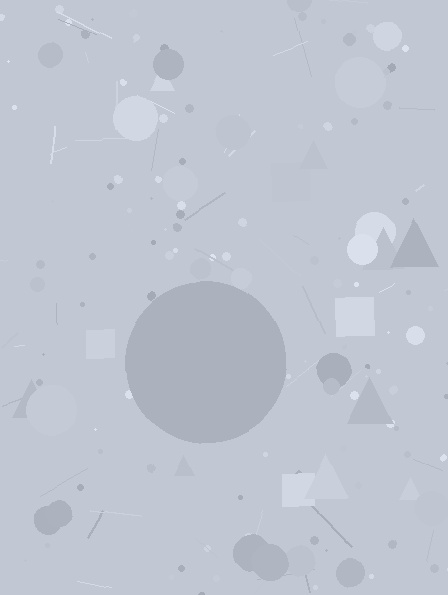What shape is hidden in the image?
A circle is hidden in the image.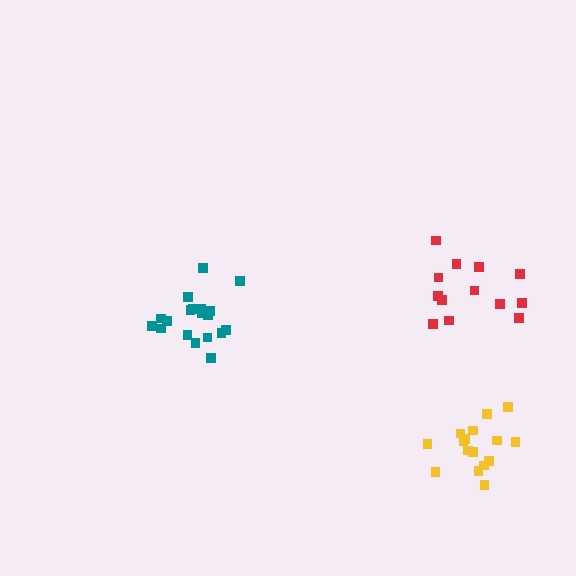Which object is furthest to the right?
The yellow cluster is rightmost.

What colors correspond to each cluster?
The clusters are colored: red, teal, yellow.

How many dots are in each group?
Group 1: 13 dots, Group 2: 19 dots, Group 3: 16 dots (48 total).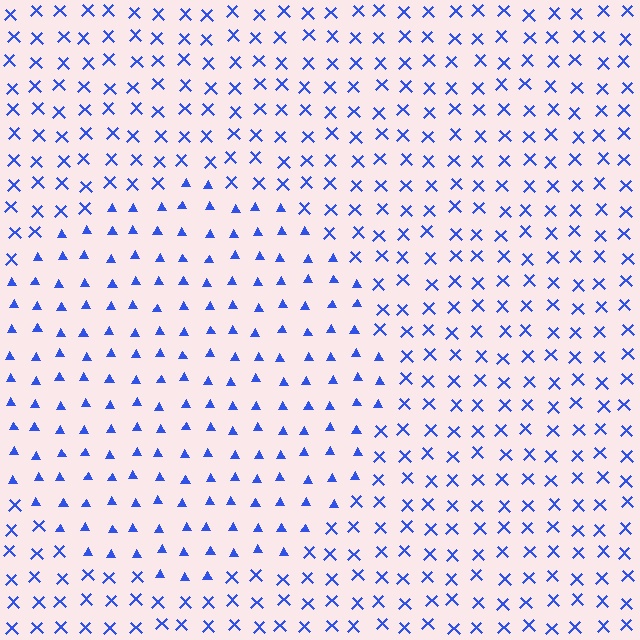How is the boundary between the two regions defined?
The boundary is defined by a change in element shape: triangles inside vs. X marks outside. All elements share the same color and spacing.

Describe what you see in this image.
The image is filled with small blue elements arranged in a uniform grid. A circle-shaped region contains triangles, while the surrounding area contains X marks. The boundary is defined purely by the change in element shape.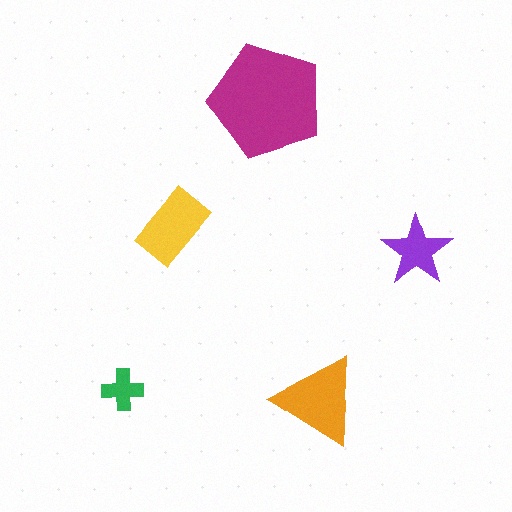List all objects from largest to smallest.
The magenta pentagon, the orange triangle, the yellow rectangle, the purple star, the green cross.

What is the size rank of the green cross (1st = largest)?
5th.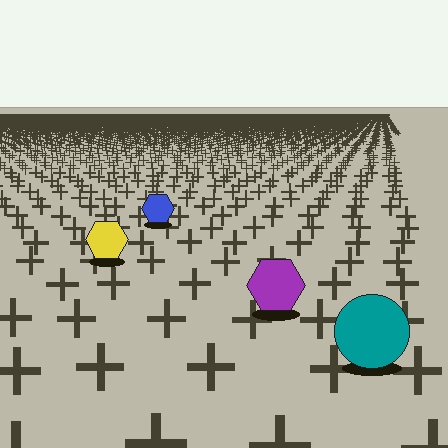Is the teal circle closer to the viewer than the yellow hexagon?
Yes. The teal circle is closer — you can tell from the texture gradient: the ground texture is coarser near it.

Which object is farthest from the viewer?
The blue hexagon is farthest from the viewer. It appears smaller and the ground texture around it is denser.